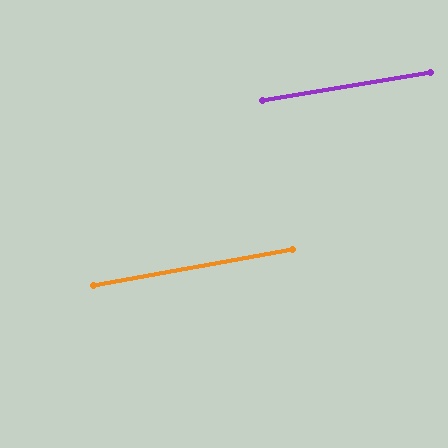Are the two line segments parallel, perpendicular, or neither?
Parallel — their directions differ by only 0.9°.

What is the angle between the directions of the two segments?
Approximately 1 degree.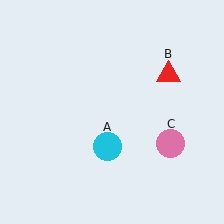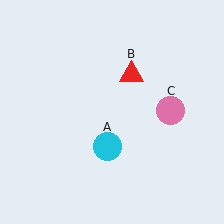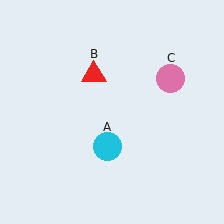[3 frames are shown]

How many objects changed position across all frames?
2 objects changed position: red triangle (object B), pink circle (object C).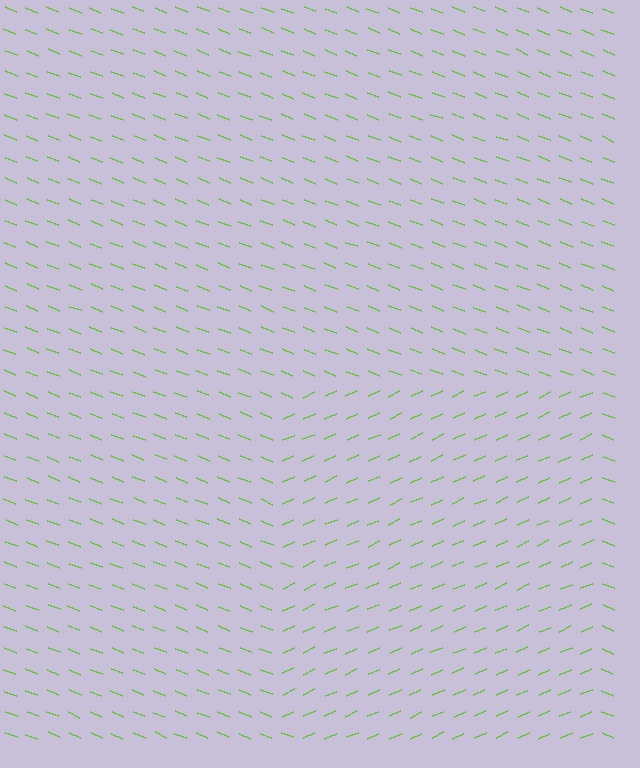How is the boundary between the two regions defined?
The boundary is defined purely by a change in line orientation (approximately 45 degrees difference). All lines are the same color and thickness.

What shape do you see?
I see a rectangle.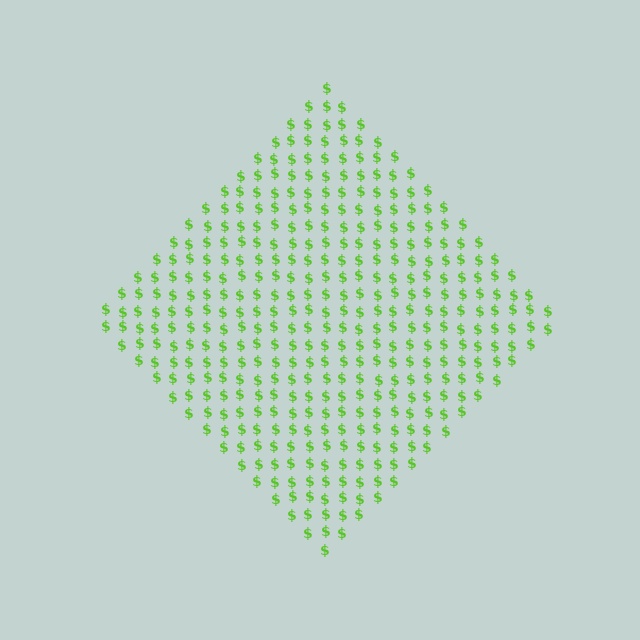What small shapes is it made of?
It is made of small dollar signs.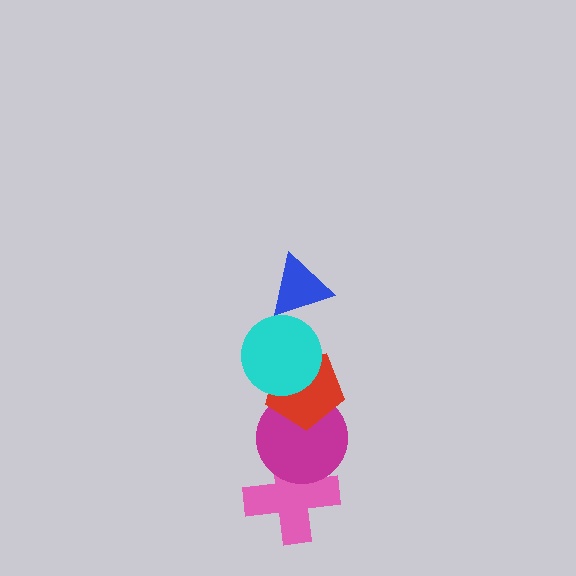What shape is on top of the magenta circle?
The red pentagon is on top of the magenta circle.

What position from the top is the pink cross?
The pink cross is 5th from the top.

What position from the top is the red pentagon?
The red pentagon is 3rd from the top.